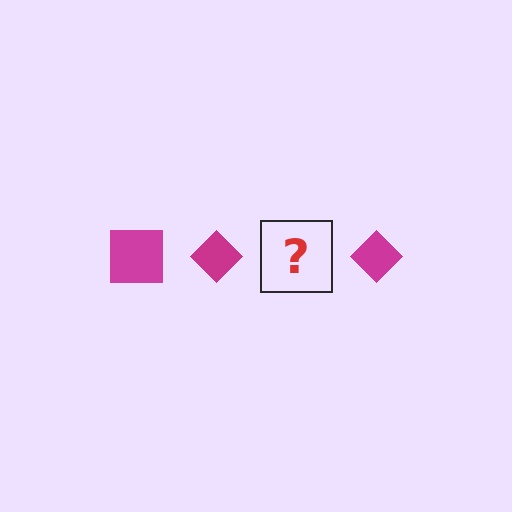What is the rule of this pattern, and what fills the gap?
The rule is that the pattern cycles through square, diamond shapes in magenta. The gap should be filled with a magenta square.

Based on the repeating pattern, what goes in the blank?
The blank should be a magenta square.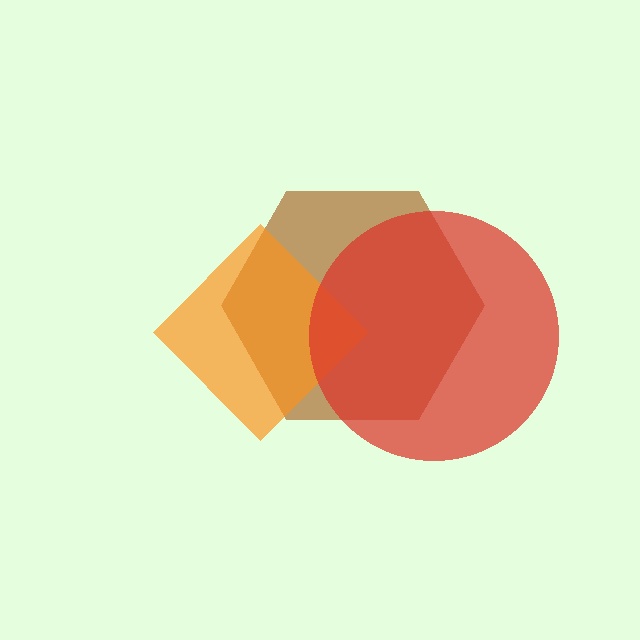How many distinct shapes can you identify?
There are 3 distinct shapes: a brown hexagon, an orange diamond, a red circle.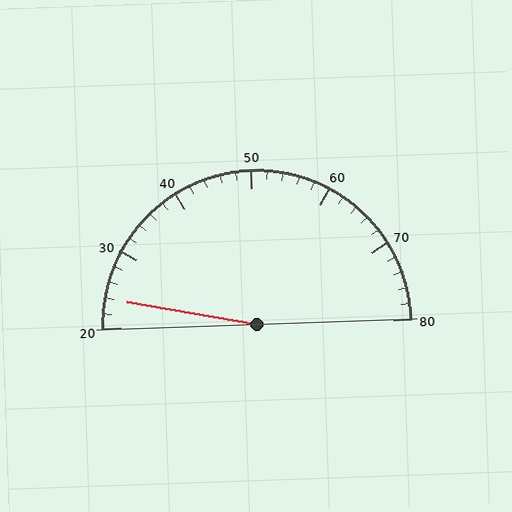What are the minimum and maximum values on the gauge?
The gauge ranges from 20 to 80.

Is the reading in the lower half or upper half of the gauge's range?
The reading is in the lower half of the range (20 to 80).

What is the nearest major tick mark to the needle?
The nearest major tick mark is 20.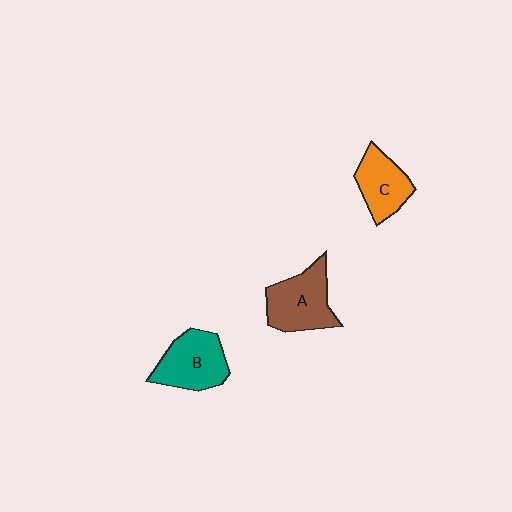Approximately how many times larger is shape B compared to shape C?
Approximately 1.2 times.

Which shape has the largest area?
Shape A (brown).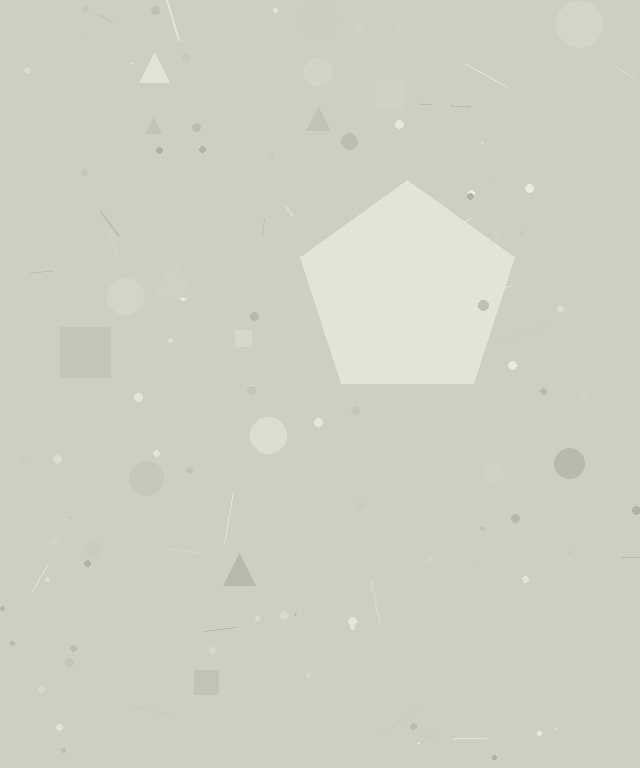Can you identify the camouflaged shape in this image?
The camouflaged shape is a pentagon.